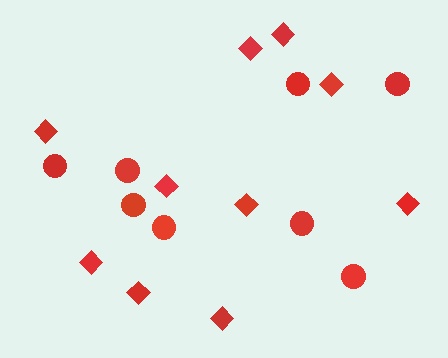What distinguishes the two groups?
There are 2 groups: one group of circles (8) and one group of diamonds (10).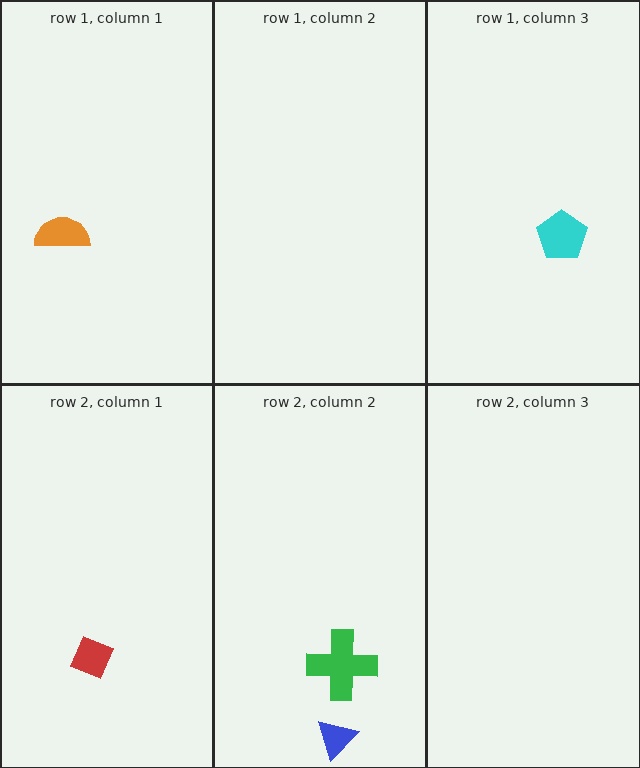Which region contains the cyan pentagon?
The row 1, column 3 region.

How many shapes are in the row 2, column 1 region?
1.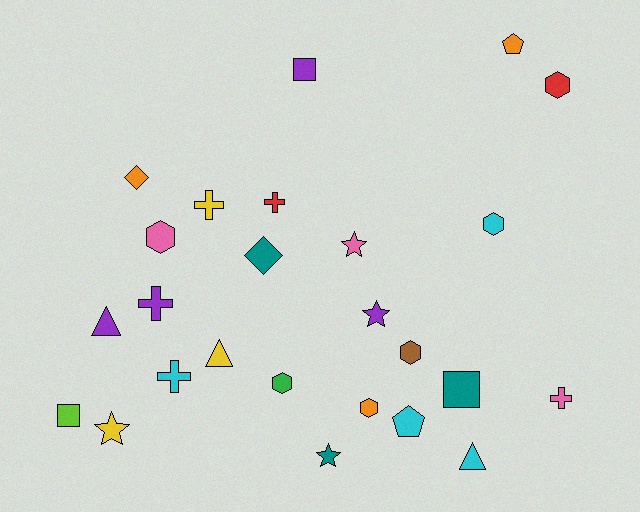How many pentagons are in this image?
There are 2 pentagons.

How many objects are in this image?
There are 25 objects.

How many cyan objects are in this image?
There are 4 cyan objects.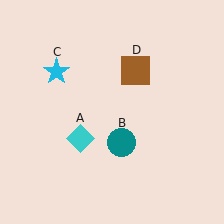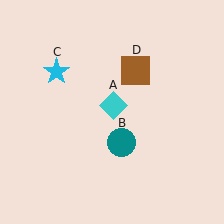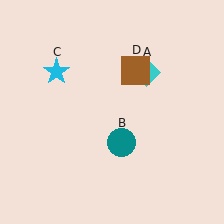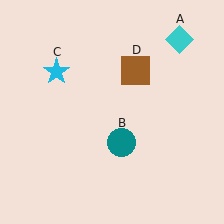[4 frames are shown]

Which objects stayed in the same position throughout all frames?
Teal circle (object B) and cyan star (object C) and brown square (object D) remained stationary.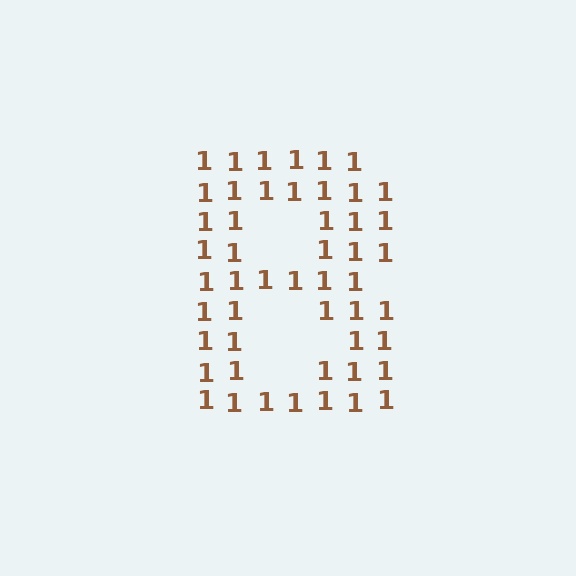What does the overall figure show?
The overall figure shows the letter B.